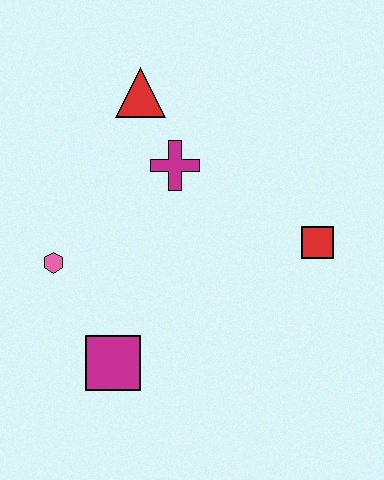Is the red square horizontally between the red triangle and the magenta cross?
No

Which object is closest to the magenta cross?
The red triangle is closest to the magenta cross.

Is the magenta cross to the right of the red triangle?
Yes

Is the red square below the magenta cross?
Yes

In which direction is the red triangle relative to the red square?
The red triangle is to the left of the red square.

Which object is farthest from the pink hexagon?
The red square is farthest from the pink hexagon.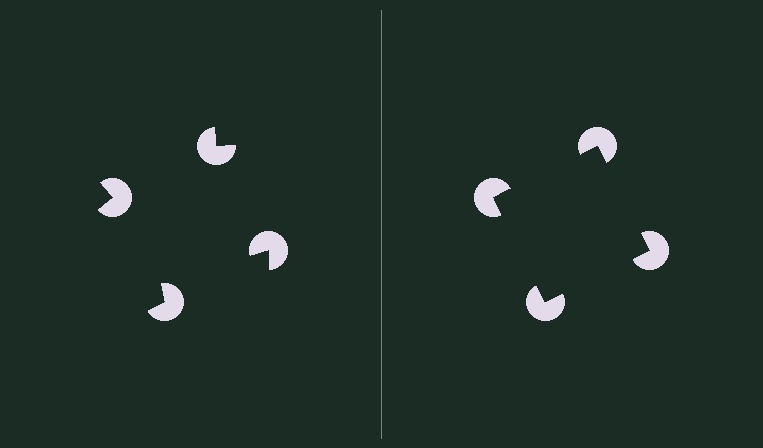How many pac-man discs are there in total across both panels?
8 — 4 on each side.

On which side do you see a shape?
An illusory square appears on the right side. On the left side the wedge cuts are rotated, so no coherent shape forms.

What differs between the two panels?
The pac-man discs are positioned identically on both sides; only the wedge orientations differ. On the right they align to a square; on the left they are misaligned.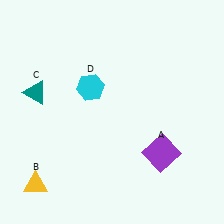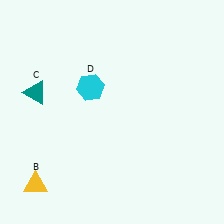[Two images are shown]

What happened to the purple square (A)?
The purple square (A) was removed in Image 2. It was in the bottom-right area of Image 1.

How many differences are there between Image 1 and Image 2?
There is 1 difference between the two images.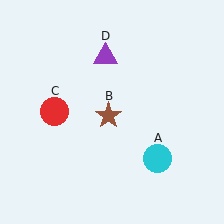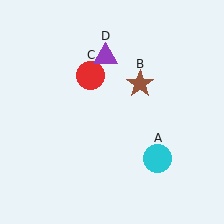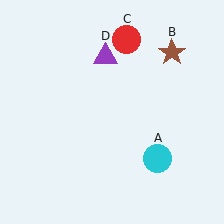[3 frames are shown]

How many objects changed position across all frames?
2 objects changed position: brown star (object B), red circle (object C).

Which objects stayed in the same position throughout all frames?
Cyan circle (object A) and purple triangle (object D) remained stationary.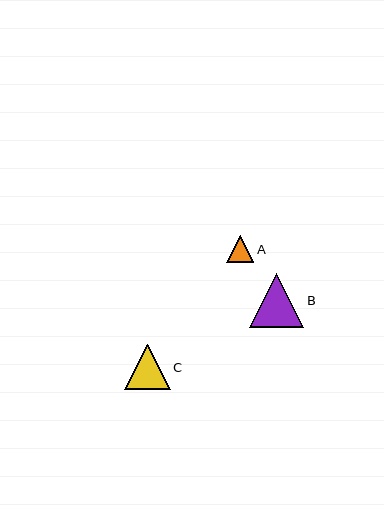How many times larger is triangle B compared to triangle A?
Triangle B is approximately 2.0 times the size of triangle A.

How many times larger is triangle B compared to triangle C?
Triangle B is approximately 1.2 times the size of triangle C.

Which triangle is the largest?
Triangle B is the largest with a size of approximately 55 pixels.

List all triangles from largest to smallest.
From largest to smallest: B, C, A.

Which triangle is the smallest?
Triangle A is the smallest with a size of approximately 27 pixels.